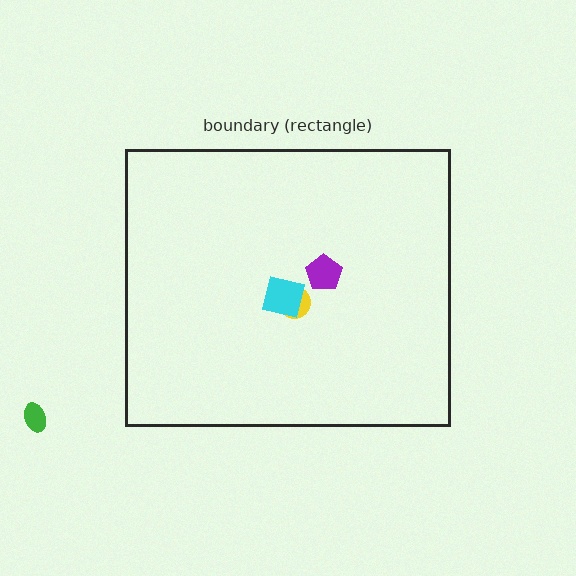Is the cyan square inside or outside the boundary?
Inside.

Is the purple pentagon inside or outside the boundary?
Inside.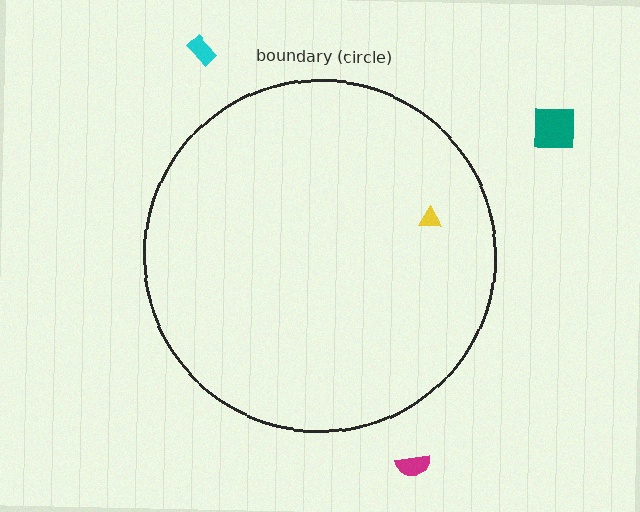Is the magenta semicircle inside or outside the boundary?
Outside.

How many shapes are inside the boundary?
1 inside, 3 outside.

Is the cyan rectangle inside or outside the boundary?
Outside.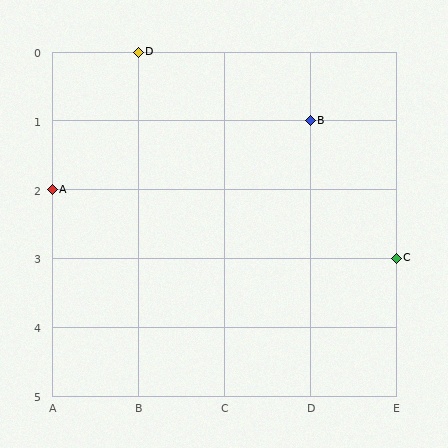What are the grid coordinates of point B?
Point B is at grid coordinates (D, 1).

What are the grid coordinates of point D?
Point D is at grid coordinates (B, 0).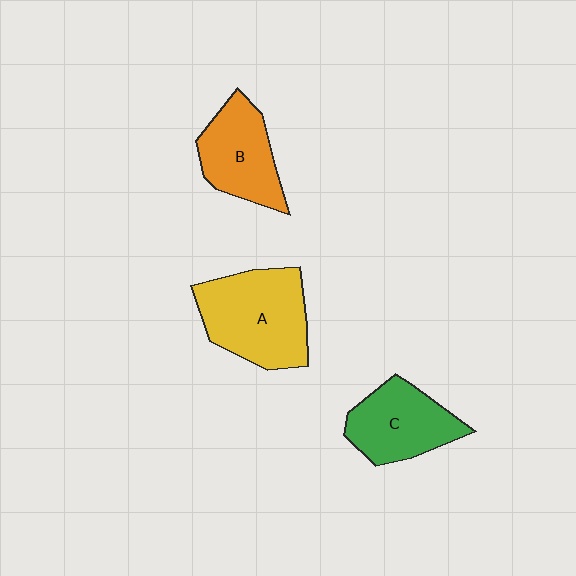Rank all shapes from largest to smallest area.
From largest to smallest: A (yellow), C (green), B (orange).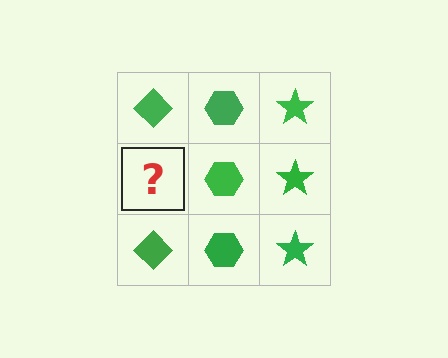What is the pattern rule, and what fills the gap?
The rule is that each column has a consistent shape. The gap should be filled with a green diamond.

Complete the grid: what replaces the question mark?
The question mark should be replaced with a green diamond.